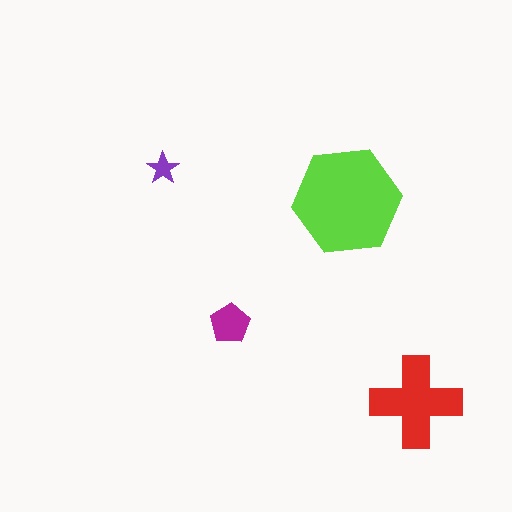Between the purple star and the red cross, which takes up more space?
The red cross.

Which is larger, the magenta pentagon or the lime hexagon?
The lime hexagon.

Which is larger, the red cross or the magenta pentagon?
The red cross.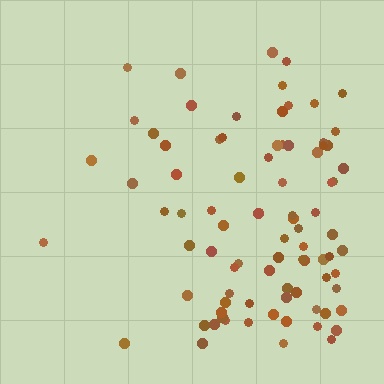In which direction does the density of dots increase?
From left to right, with the right side densest.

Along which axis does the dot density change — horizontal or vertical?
Horizontal.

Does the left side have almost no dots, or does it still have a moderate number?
Still a moderate number, just noticeably fewer than the right.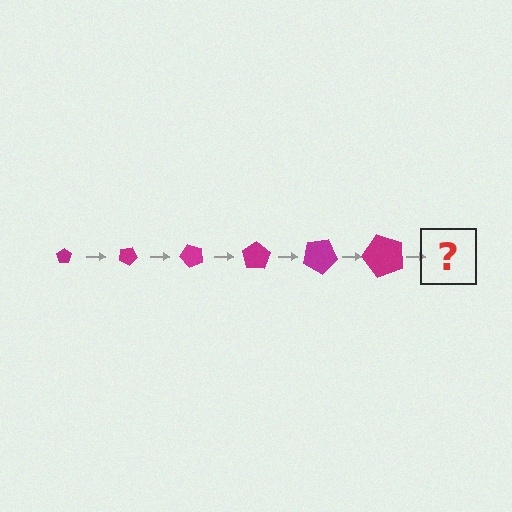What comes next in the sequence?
The next element should be a pentagon, larger than the previous one and rotated 150 degrees from the start.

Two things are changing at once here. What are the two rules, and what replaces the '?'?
The two rules are that the pentagon grows larger each step and it rotates 25 degrees each step. The '?' should be a pentagon, larger than the previous one and rotated 150 degrees from the start.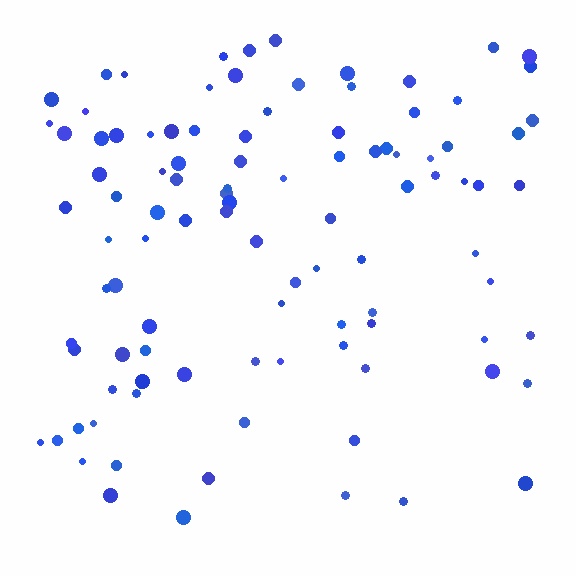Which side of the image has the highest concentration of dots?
The top.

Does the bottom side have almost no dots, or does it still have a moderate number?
Still a moderate number, just noticeably fewer than the top.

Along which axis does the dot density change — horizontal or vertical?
Vertical.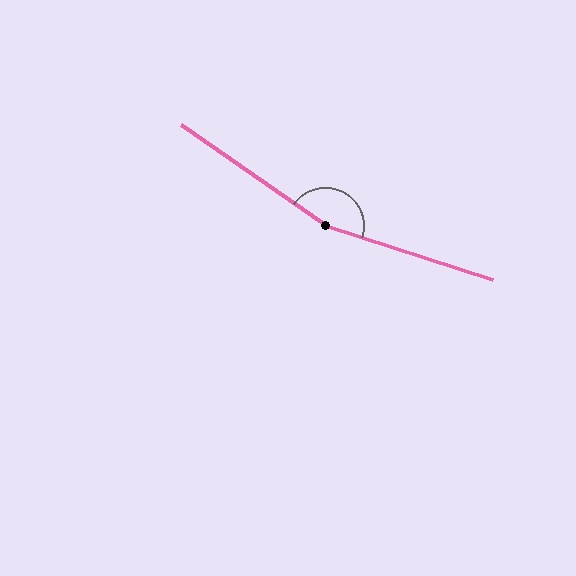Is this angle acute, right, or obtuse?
It is obtuse.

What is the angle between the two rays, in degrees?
Approximately 163 degrees.